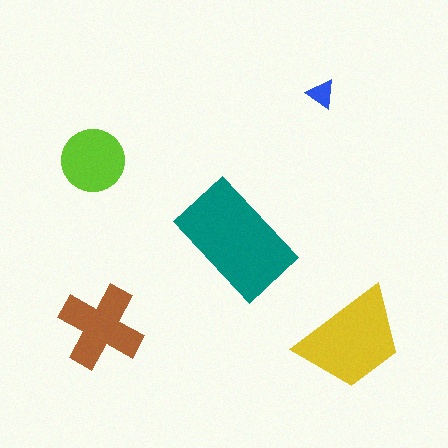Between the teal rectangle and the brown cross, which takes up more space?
The teal rectangle.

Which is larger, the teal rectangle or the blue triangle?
The teal rectangle.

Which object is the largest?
The teal rectangle.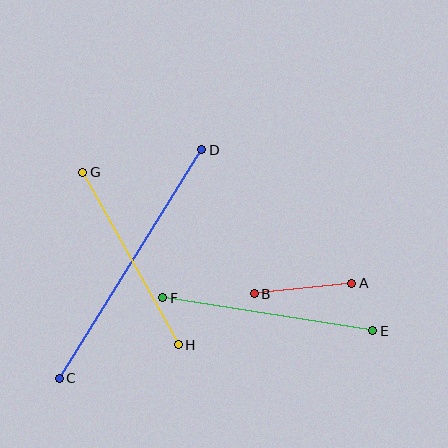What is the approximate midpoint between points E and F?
The midpoint is at approximately (268, 314) pixels.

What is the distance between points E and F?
The distance is approximately 212 pixels.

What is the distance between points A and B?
The distance is approximately 98 pixels.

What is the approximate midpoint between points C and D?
The midpoint is at approximately (131, 264) pixels.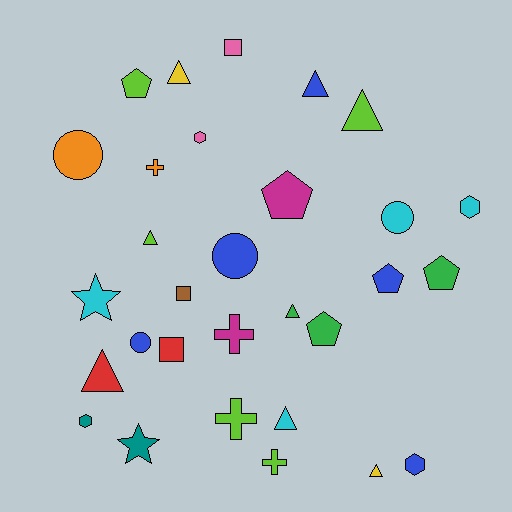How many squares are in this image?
There are 3 squares.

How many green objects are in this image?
There are 3 green objects.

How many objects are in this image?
There are 30 objects.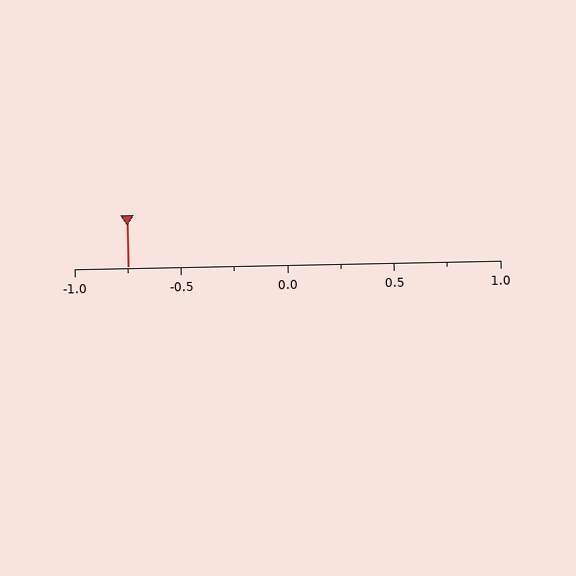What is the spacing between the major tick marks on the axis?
The major ticks are spaced 0.5 apart.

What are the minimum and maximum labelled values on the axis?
The axis runs from -1.0 to 1.0.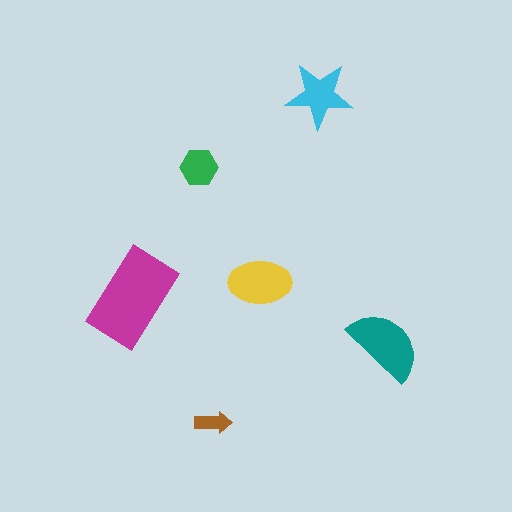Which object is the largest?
The magenta rectangle.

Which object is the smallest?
The brown arrow.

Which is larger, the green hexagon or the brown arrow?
The green hexagon.